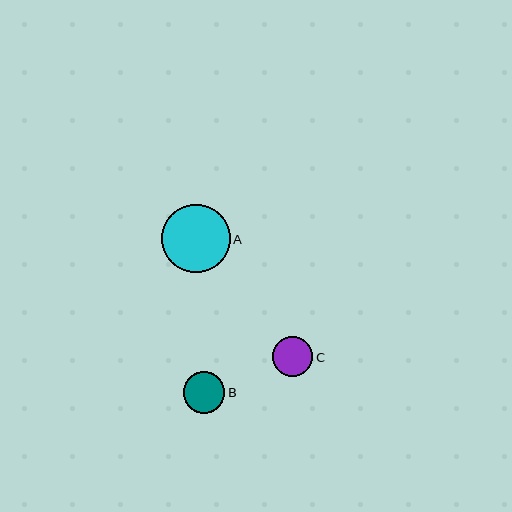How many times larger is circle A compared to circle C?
Circle A is approximately 1.7 times the size of circle C.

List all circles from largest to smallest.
From largest to smallest: A, B, C.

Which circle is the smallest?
Circle C is the smallest with a size of approximately 40 pixels.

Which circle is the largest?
Circle A is the largest with a size of approximately 69 pixels.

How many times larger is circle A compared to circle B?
Circle A is approximately 1.7 times the size of circle B.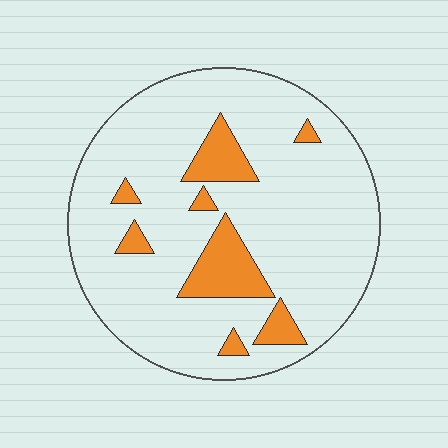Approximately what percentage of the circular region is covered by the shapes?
Approximately 15%.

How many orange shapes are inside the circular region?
8.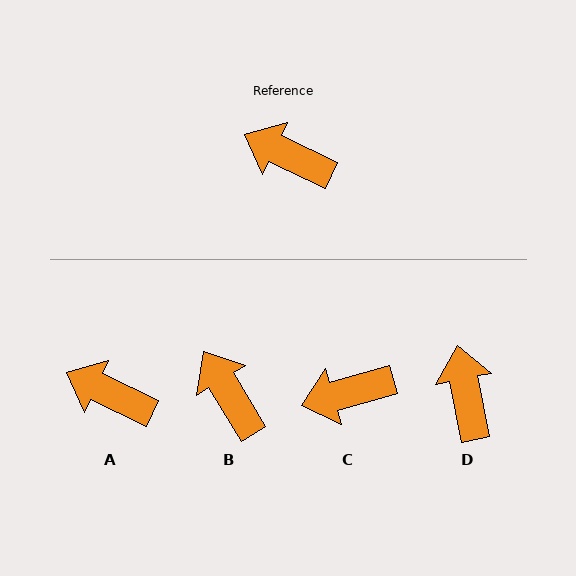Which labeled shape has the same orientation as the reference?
A.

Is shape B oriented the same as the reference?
No, it is off by about 33 degrees.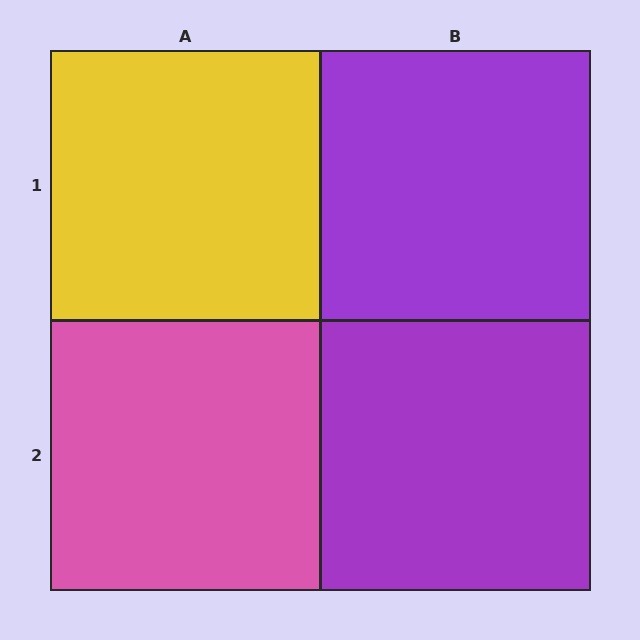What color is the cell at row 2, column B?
Purple.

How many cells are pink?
1 cell is pink.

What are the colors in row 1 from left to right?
Yellow, purple.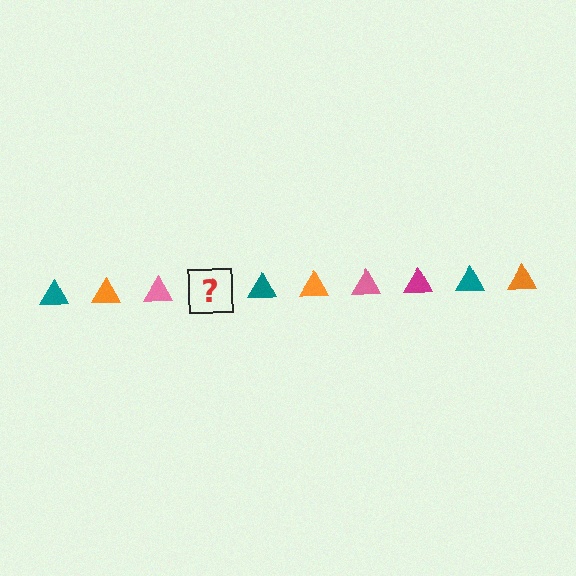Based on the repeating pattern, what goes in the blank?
The blank should be a magenta triangle.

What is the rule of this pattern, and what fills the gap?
The rule is that the pattern cycles through teal, orange, pink, magenta triangles. The gap should be filled with a magenta triangle.